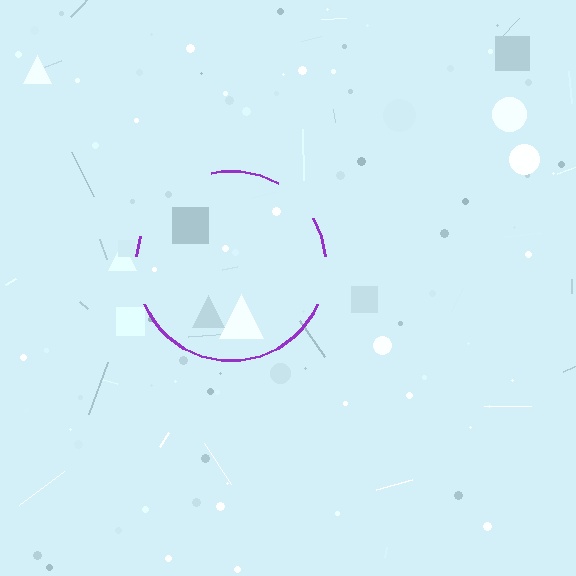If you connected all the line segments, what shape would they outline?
They would outline a circle.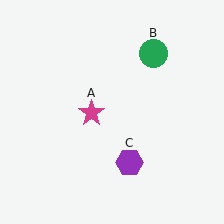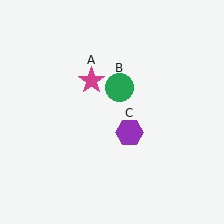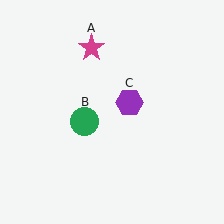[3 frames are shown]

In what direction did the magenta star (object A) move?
The magenta star (object A) moved up.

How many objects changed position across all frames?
3 objects changed position: magenta star (object A), green circle (object B), purple hexagon (object C).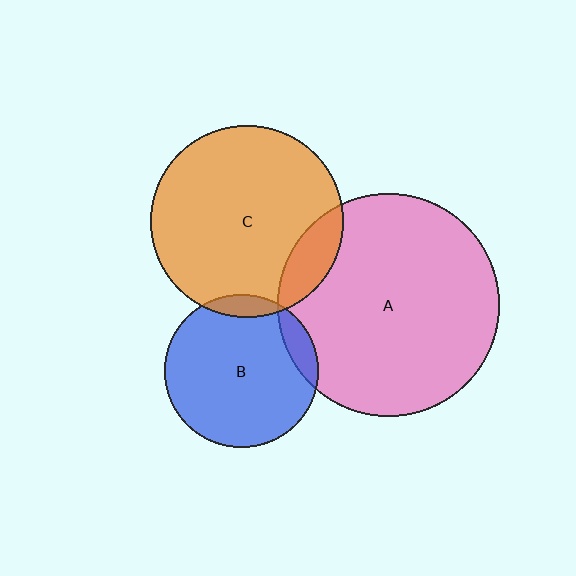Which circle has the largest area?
Circle A (pink).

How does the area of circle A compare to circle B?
Approximately 2.1 times.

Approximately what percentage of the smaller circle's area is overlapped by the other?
Approximately 10%.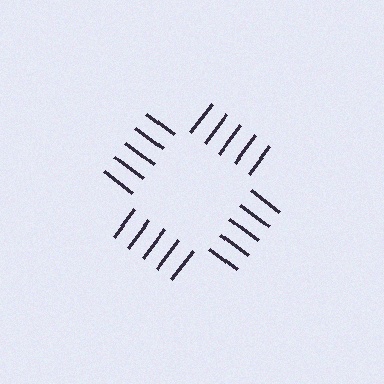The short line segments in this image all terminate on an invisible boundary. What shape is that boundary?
An illusory square — the line segments terminate on its edges but no continuous stroke is drawn.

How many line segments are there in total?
20 — 5 along each of the 4 edges.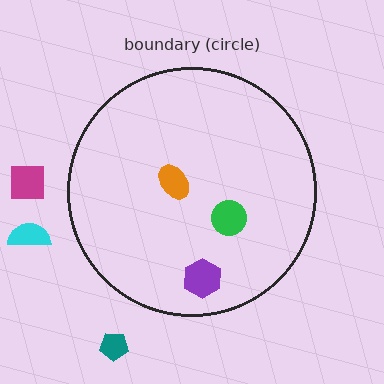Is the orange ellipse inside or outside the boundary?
Inside.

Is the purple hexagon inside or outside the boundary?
Inside.